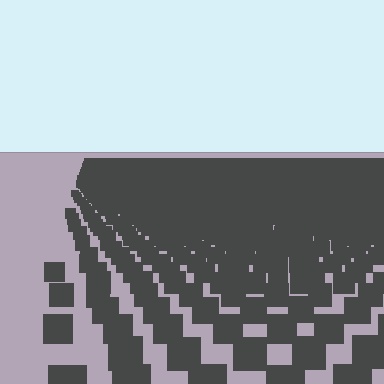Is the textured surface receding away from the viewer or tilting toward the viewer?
The surface is receding away from the viewer. Texture elements get smaller and denser toward the top.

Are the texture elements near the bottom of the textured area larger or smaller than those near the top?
Larger. Near the bottom, elements are closer to the viewer and appear at a bigger on-screen size.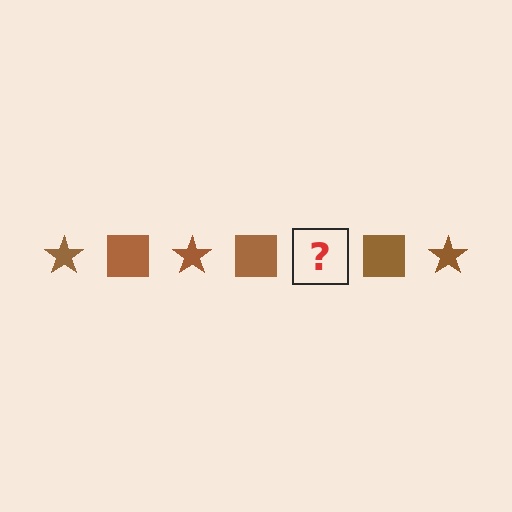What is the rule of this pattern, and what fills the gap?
The rule is that the pattern cycles through star, square shapes in brown. The gap should be filled with a brown star.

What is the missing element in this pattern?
The missing element is a brown star.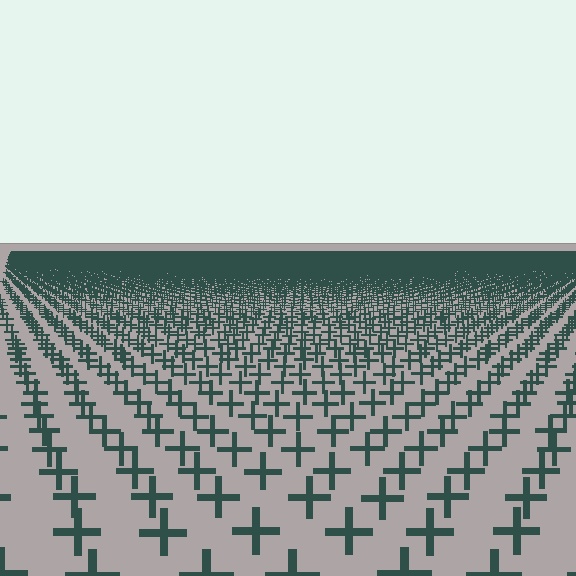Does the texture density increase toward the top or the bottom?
Density increases toward the top.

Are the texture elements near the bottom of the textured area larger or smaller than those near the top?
Larger. Near the bottom, elements are closer to the viewer and appear at a bigger on-screen size.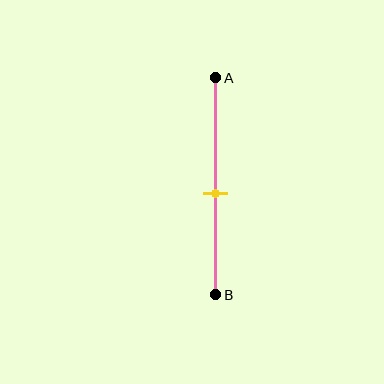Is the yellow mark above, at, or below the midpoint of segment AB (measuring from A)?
The yellow mark is below the midpoint of segment AB.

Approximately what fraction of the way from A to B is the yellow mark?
The yellow mark is approximately 55% of the way from A to B.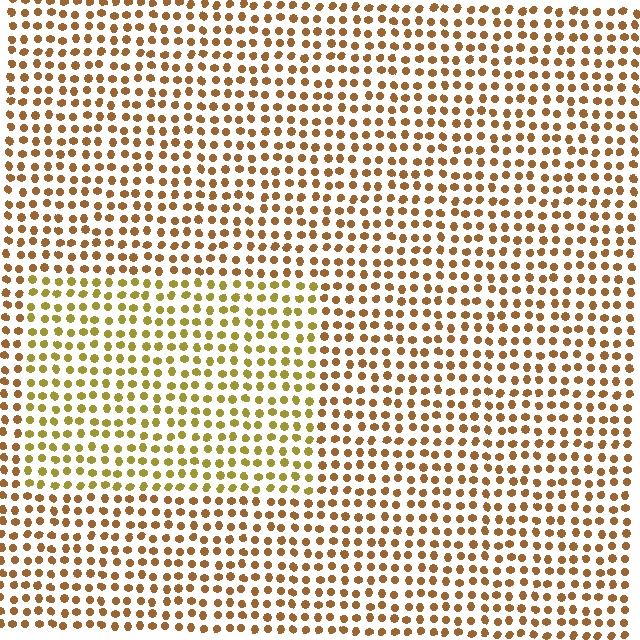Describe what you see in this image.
The image is filled with small brown elements in a uniform arrangement. A rectangle-shaped region is visible where the elements are tinted to a slightly different hue, forming a subtle color boundary.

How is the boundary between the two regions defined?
The boundary is defined purely by a slight shift in hue (about 28 degrees). Spacing, size, and orientation are identical on both sides.